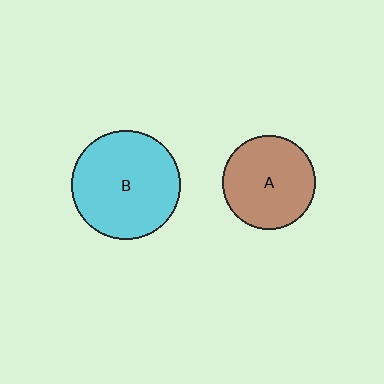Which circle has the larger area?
Circle B (cyan).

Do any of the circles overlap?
No, none of the circles overlap.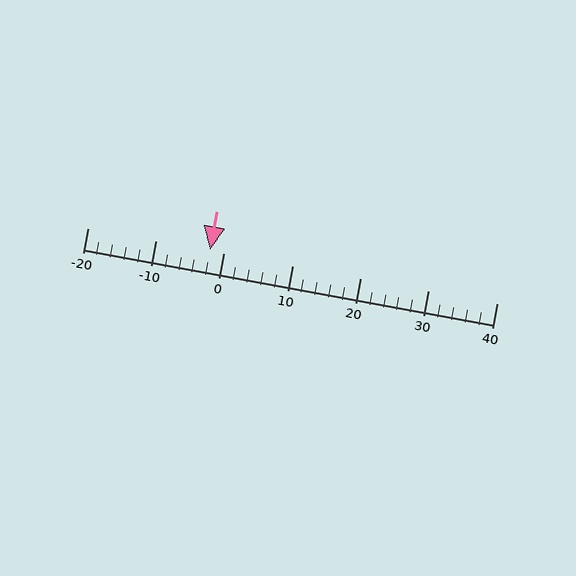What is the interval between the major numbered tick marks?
The major tick marks are spaced 10 units apart.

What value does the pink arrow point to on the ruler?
The pink arrow points to approximately -2.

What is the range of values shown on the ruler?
The ruler shows values from -20 to 40.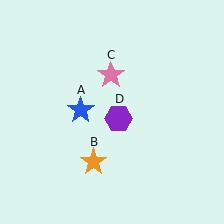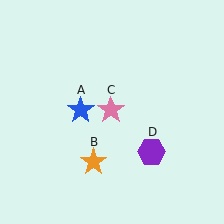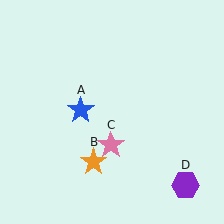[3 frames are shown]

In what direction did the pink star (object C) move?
The pink star (object C) moved down.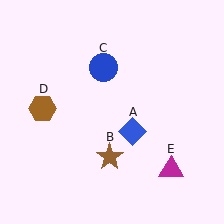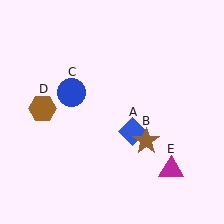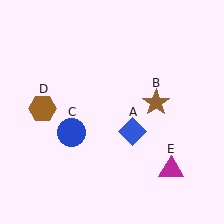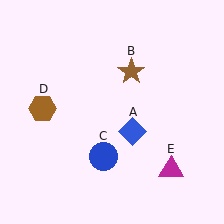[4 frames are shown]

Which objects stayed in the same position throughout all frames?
Blue diamond (object A) and brown hexagon (object D) and magenta triangle (object E) remained stationary.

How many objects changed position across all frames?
2 objects changed position: brown star (object B), blue circle (object C).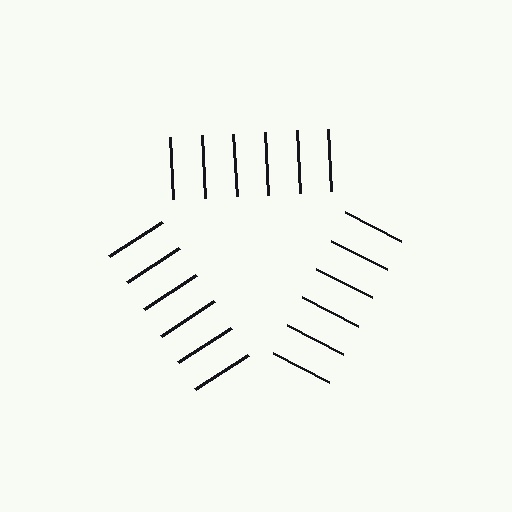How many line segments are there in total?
18 — 6 along each of the 3 edges.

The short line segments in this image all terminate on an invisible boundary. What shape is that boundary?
An illusory triangle — the line segments terminate on its edges but no continuous stroke is drawn.